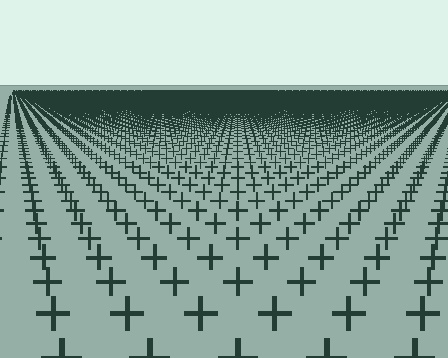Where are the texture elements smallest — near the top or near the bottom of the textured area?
Near the top.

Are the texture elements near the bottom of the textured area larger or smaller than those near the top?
Larger. Near the bottom, elements are closer to the viewer and appear at a bigger on-screen size.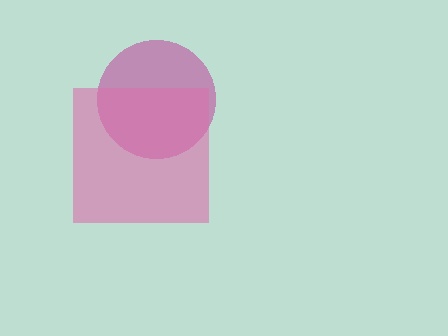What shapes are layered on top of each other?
The layered shapes are: a magenta circle, a pink square.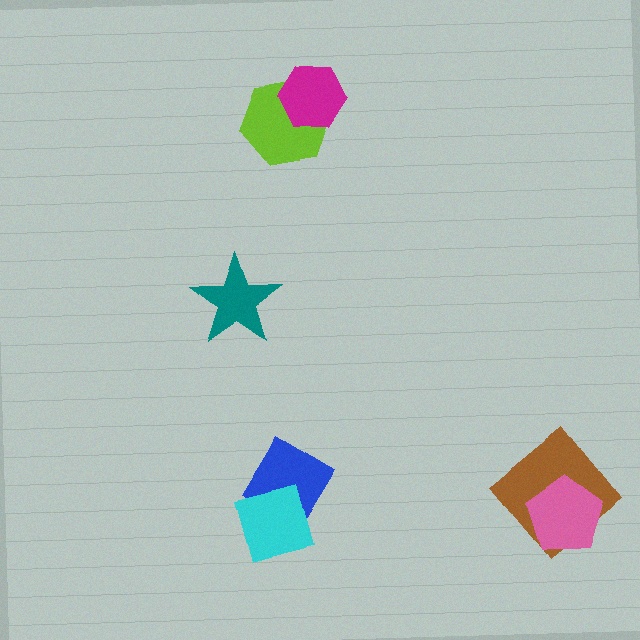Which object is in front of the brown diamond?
The pink pentagon is in front of the brown diamond.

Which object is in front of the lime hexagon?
The magenta hexagon is in front of the lime hexagon.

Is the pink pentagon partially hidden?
No, no other shape covers it.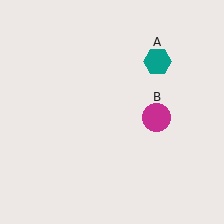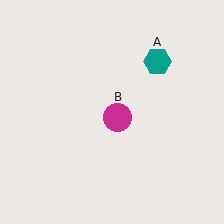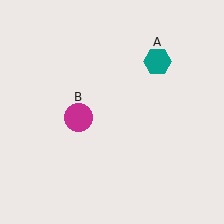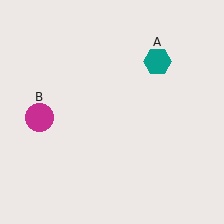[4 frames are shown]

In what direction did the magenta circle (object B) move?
The magenta circle (object B) moved left.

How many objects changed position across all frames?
1 object changed position: magenta circle (object B).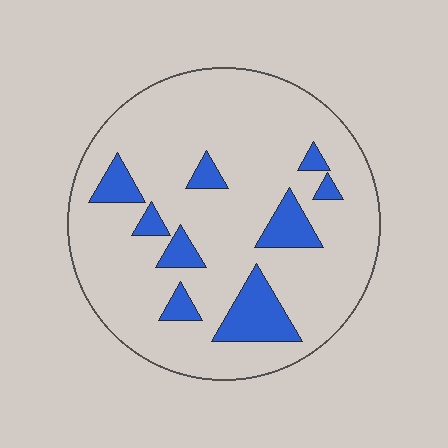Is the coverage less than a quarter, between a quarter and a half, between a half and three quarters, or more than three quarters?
Less than a quarter.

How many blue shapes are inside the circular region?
9.